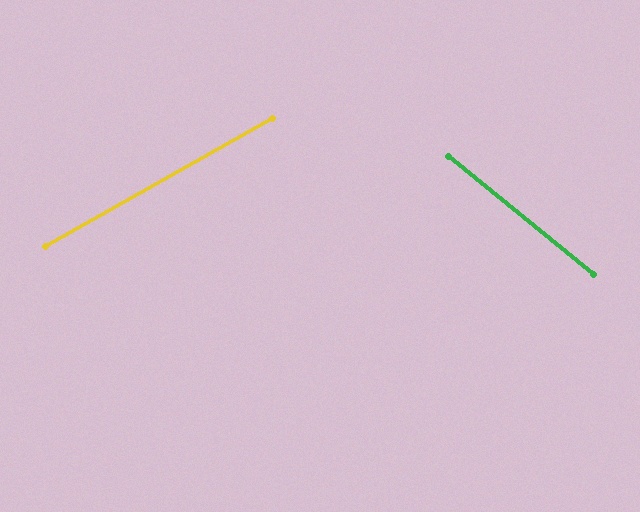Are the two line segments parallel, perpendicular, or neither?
Neither parallel nor perpendicular — they differ by about 69°.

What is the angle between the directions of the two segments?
Approximately 69 degrees.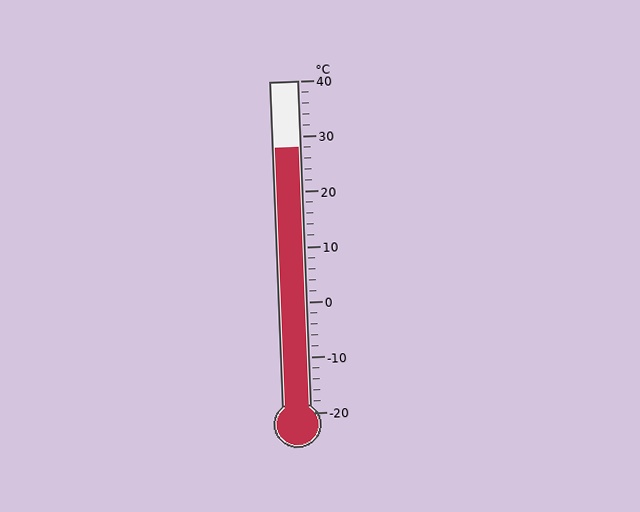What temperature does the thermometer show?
The thermometer shows approximately 28°C.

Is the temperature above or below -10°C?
The temperature is above -10°C.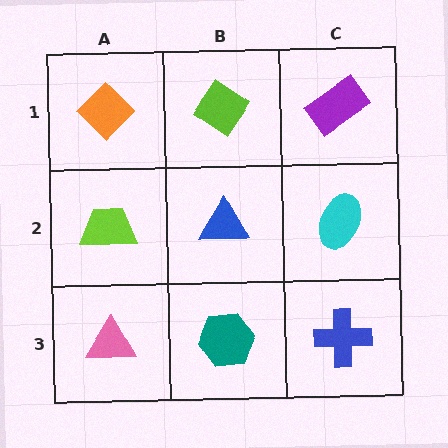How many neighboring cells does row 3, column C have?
2.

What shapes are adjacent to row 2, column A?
An orange diamond (row 1, column A), a pink triangle (row 3, column A), a blue triangle (row 2, column B).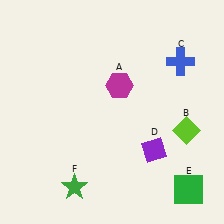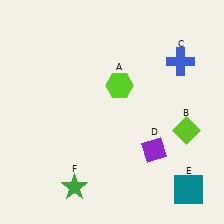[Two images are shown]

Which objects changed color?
A changed from magenta to lime. E changed from green to teal.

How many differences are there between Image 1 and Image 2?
There are 2 differences between the two images.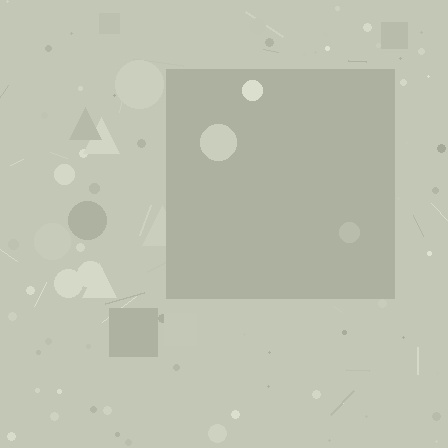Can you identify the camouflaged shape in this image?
The camouflaged shape is a square.